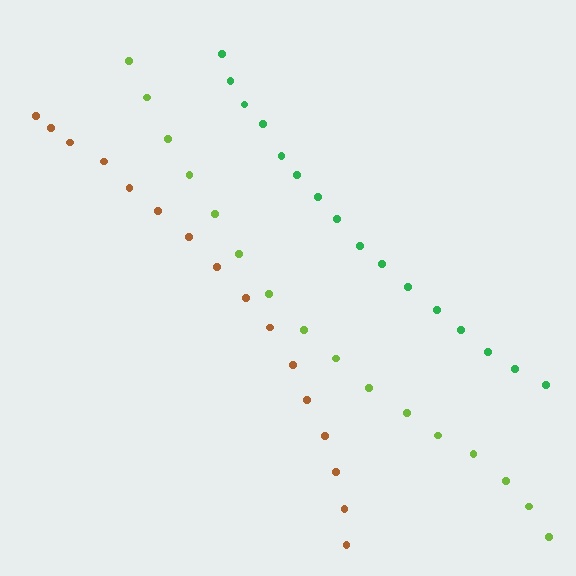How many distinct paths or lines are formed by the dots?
There are 3 distinct paths.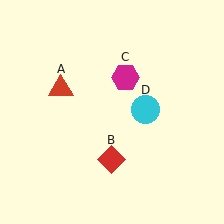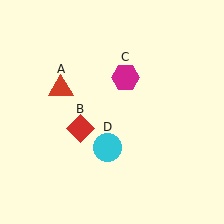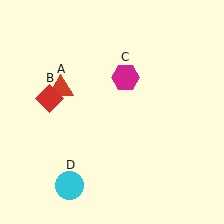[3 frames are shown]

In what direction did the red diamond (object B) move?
The red diamond (object B) moved up and to the left.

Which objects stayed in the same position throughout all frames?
Red triangle (object A) and magenta hexagon (object C) remained stationary.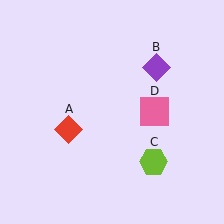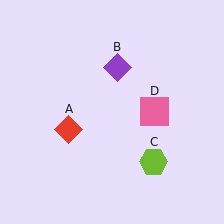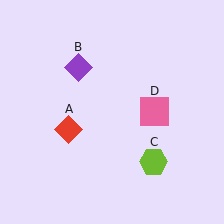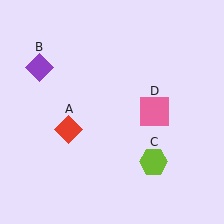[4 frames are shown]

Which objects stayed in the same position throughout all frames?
Red diamond (object A) and lime hexagon (object C) and pink square (object D) remained stationary.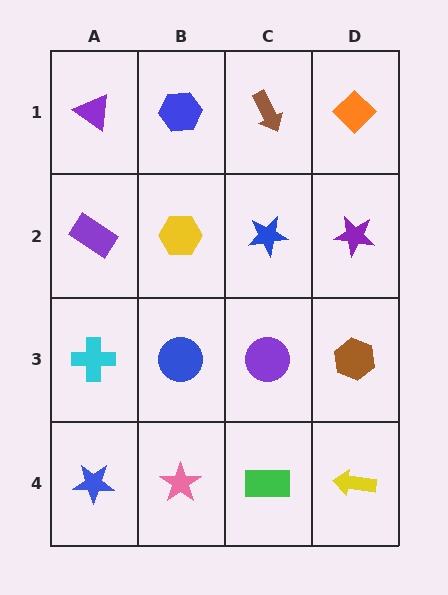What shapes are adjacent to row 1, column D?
A purple star (row 2, column D), a brown arrow (row 1, column C).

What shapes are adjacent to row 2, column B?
A blue hexagon (row 1, column B), a blue circle (row 3, column B), a purple rectangle (row 2, column A), a blue star (row 2, column C).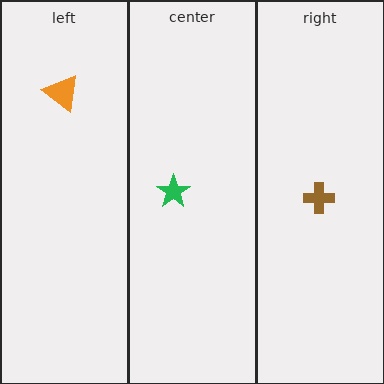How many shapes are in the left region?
1.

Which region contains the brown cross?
The right region.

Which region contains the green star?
The center region.